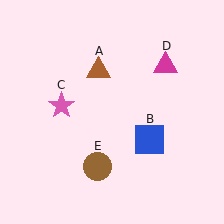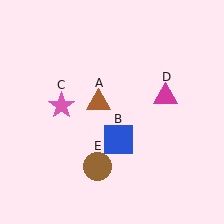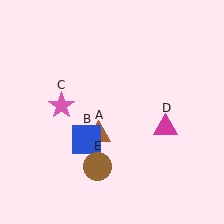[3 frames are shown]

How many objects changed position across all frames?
3 objects changed position: brown triangle (object A), blue square (object B), magenta triangle (object D).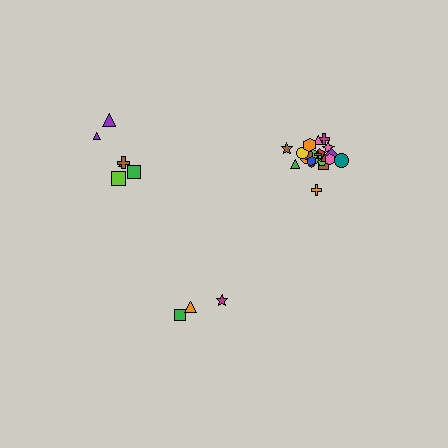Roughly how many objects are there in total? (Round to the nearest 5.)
Roughly 30 objects in total.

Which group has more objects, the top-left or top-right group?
The top-right group.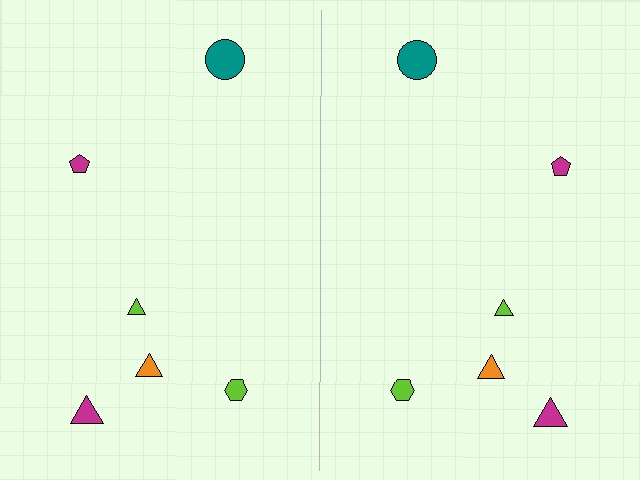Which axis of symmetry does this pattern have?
The pattern has a vertical axis of symmetry running through the center of the image.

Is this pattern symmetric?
Yes, this pattern has bilateral (reflection) symmetry.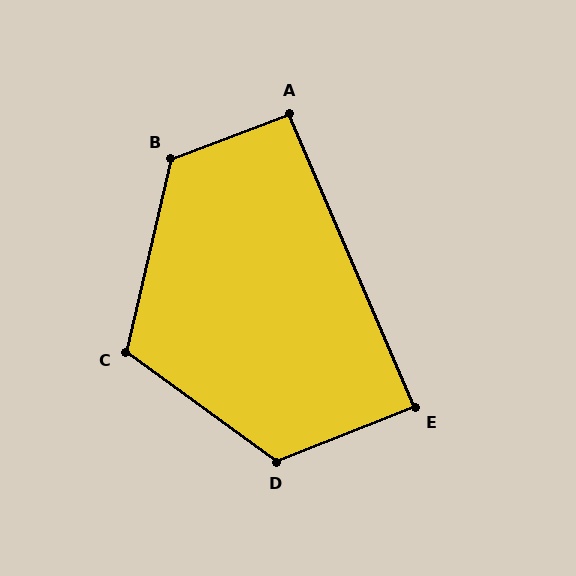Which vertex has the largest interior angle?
B, at approximately 124 degrees.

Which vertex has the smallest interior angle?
E, at approximately 88 degrees.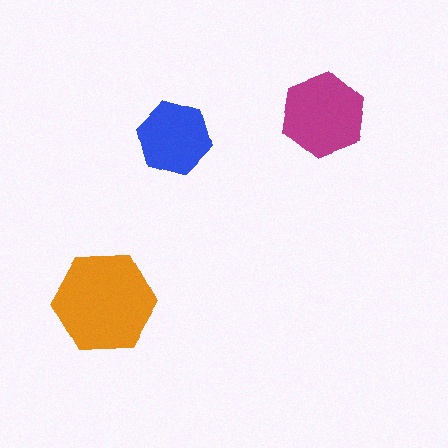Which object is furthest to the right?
The magenta hexagon is rightmost.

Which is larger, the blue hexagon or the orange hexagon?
The orange one.